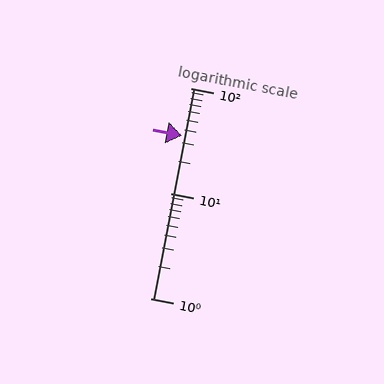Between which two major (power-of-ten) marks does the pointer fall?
The pointer is between 10 and 100.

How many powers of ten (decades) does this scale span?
The scale spans 2 decades, from 1 to 100.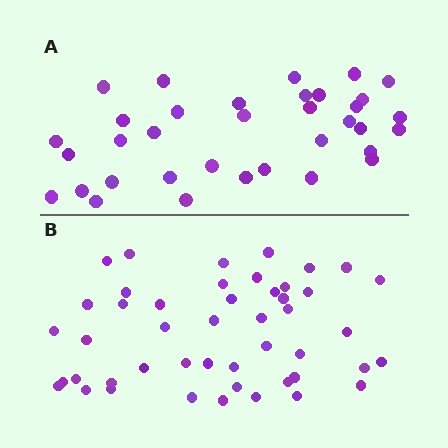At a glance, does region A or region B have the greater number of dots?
Region B (the bottom region) has more dots.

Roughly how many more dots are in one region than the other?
Region B has roughly 12 or so more dots than region A.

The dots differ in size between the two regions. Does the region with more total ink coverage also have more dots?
No. Region A has more total ink coverage because its dots are larger, but region B actually contains more individual dots. Total area can be misleading — the number of items is what matters here.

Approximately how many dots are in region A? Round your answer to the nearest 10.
About 40 dots. (The exact count is 35, which rounds to 40.)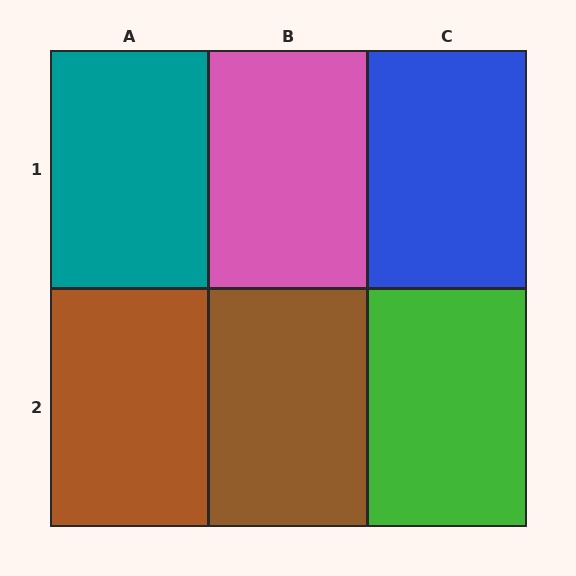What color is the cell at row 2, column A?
Brown.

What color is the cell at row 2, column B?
Brown.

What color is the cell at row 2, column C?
Green.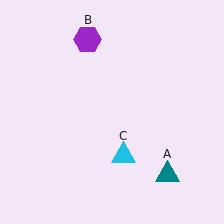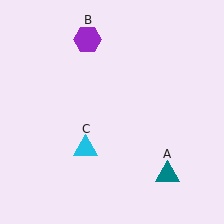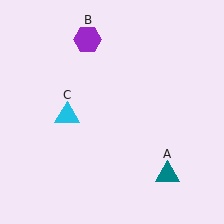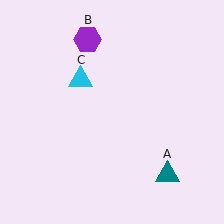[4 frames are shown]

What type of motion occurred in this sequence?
The cyan triangle (object C) rotated clockwise around the center of the scene.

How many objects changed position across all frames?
1 object changed position: cyan triangle (object C).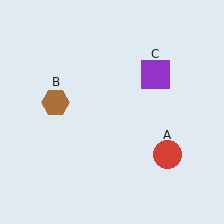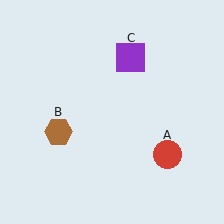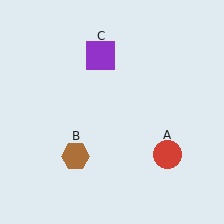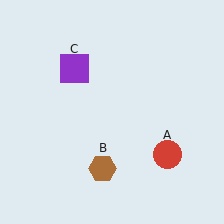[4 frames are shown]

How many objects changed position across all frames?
2 objects changed position: brown hexagon (object B), purple square (object C).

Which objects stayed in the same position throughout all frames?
Red circle (object A) remained stationary.